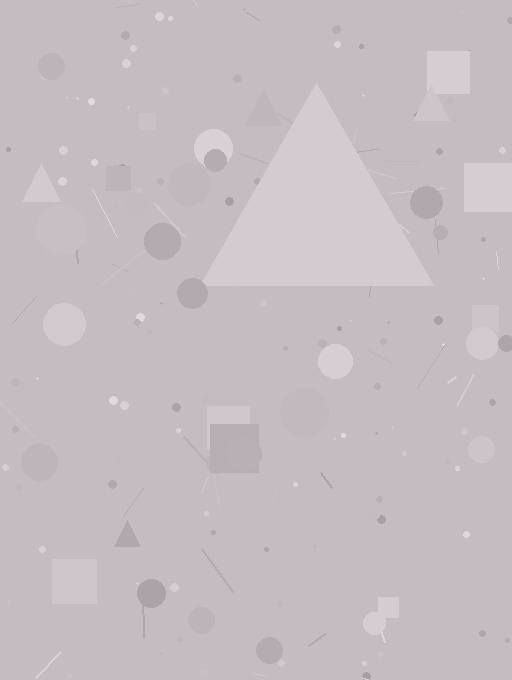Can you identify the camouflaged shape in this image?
The camouflaged shape is a triangle.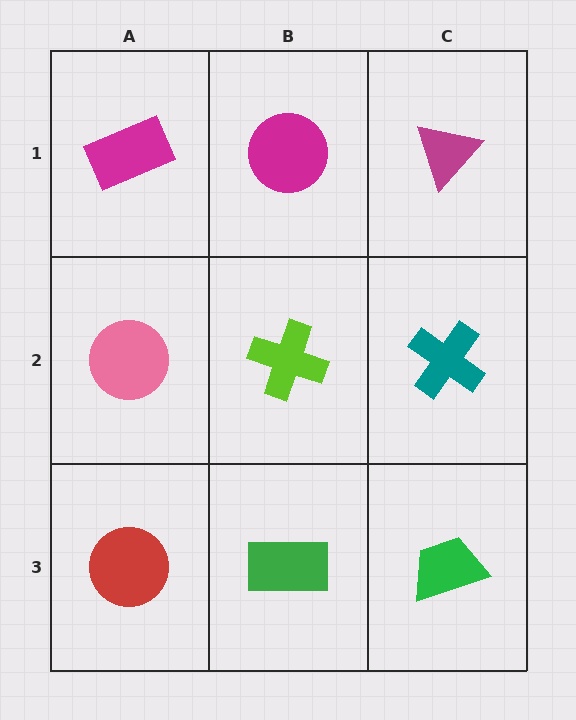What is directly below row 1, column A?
A pink circle.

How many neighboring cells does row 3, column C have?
2.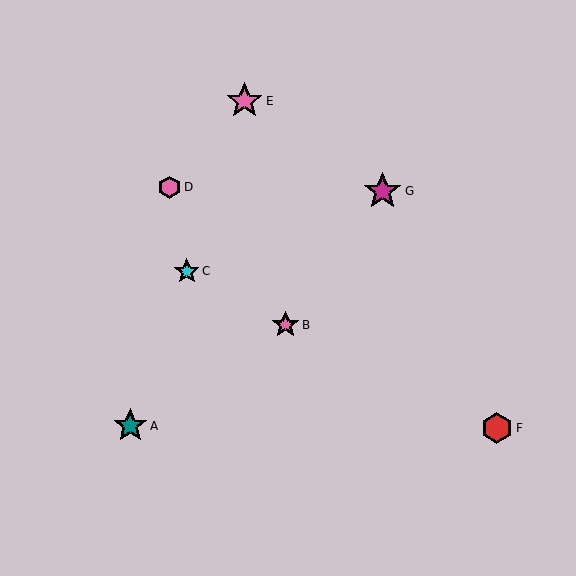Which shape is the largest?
The magenta star (labeled G) is the largest.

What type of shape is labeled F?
Shape F is a red hexagon.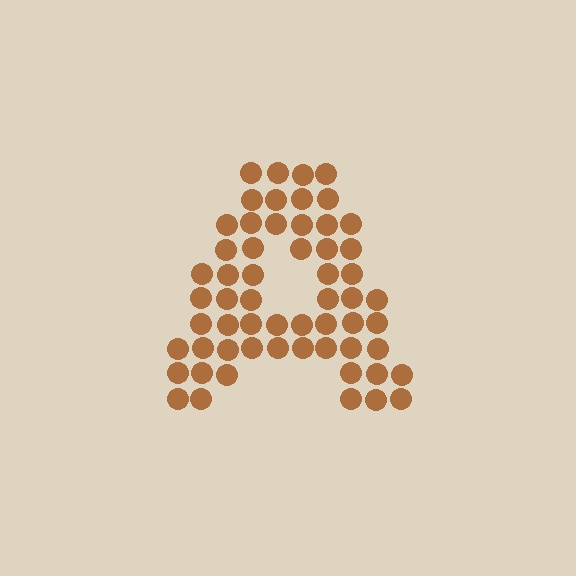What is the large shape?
The large shape is the letter A.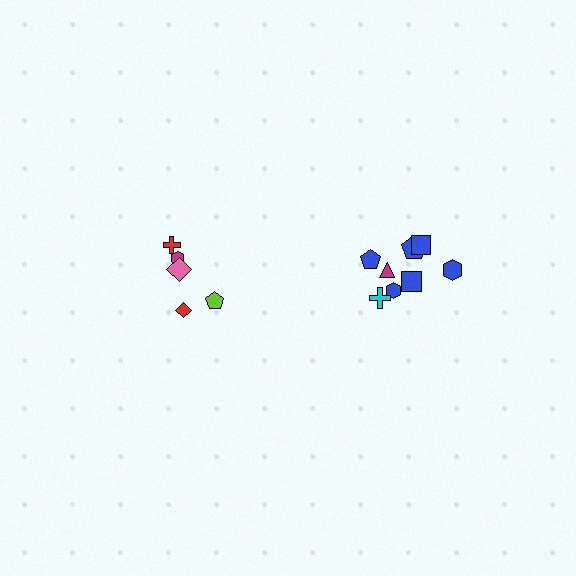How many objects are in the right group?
There are 8 objects.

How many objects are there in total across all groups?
There are 13 objects.